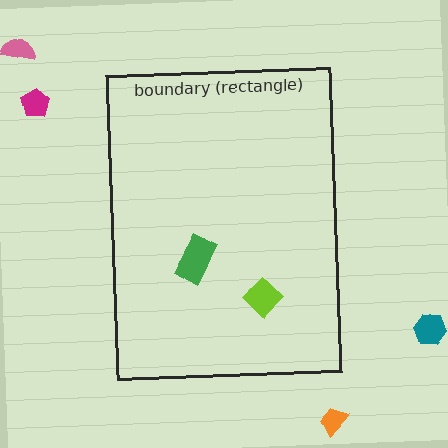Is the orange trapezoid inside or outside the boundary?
Outside.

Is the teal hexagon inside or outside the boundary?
Outside.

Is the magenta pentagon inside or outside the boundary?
Outside.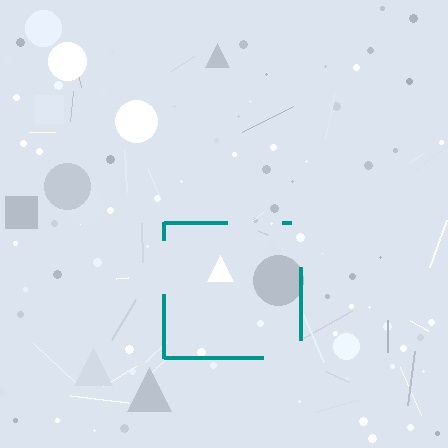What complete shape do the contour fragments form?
The contour fragments form a square.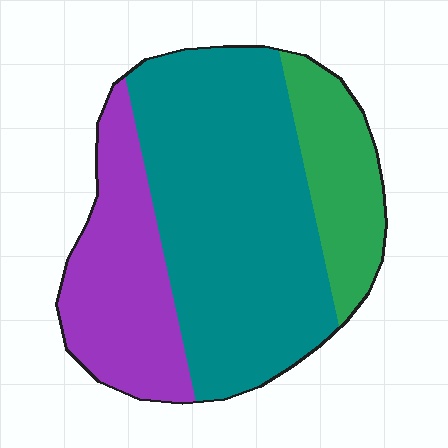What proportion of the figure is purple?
Purple covers about 25% of the figure.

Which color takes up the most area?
Teal, at roughly 55%.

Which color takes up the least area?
Green, at roughly 15%.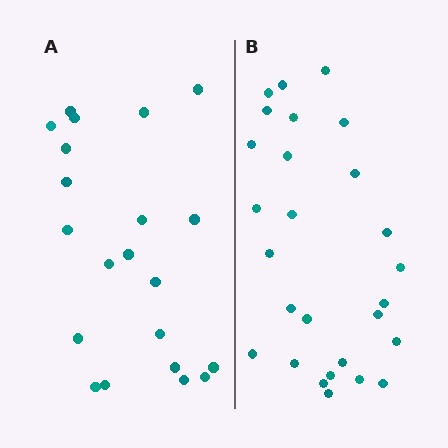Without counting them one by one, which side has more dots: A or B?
Region B (the right region) has more dots.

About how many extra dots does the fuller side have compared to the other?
Region B has about 6 more dots than region A.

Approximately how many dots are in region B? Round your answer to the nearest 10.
About 30 dots. (The exact count is 27, which rounds to 30.)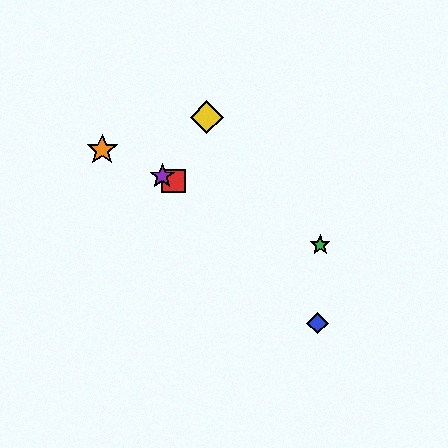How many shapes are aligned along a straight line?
4 shapes (the red square, the green star, the purple star, the orange star) are aligned along a straight line.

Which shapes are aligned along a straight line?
The red square, the green star, the purple star, the orange star are aligned along a straight line.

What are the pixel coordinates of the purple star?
The purple star is at (162, 176).